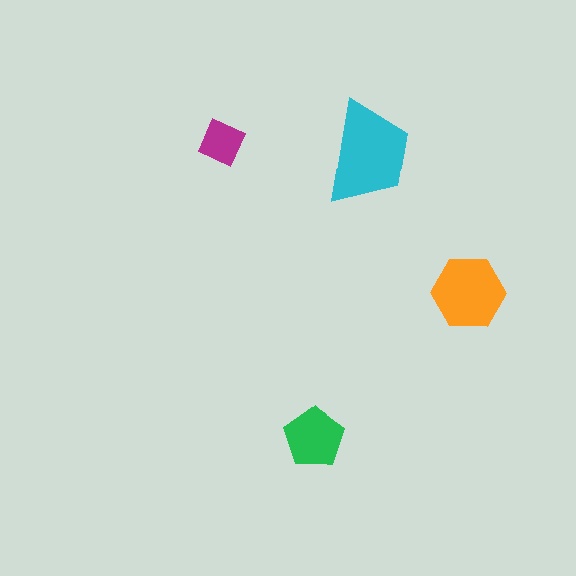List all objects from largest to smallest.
The cyan trapezoid, the orange hexagon, the green pentagon, the magenta diamond.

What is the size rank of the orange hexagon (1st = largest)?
2nd.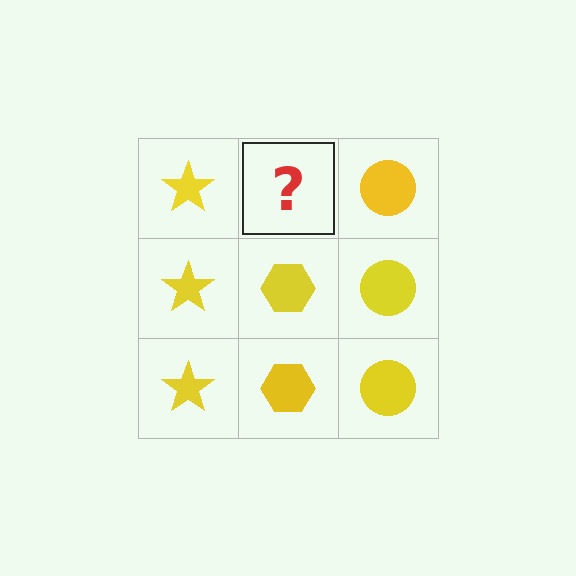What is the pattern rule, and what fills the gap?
The rule is that each column has a consistent shape. The gap should be filled with a yellow hexagon.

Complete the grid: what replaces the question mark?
The question mark should be replaced with a yellow hexagon.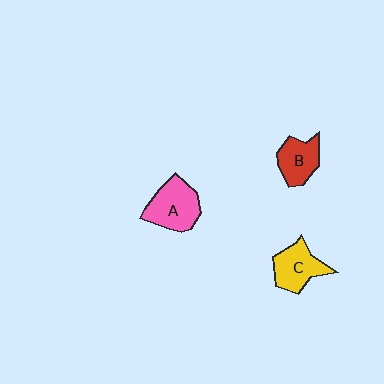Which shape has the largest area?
Shape A (pink).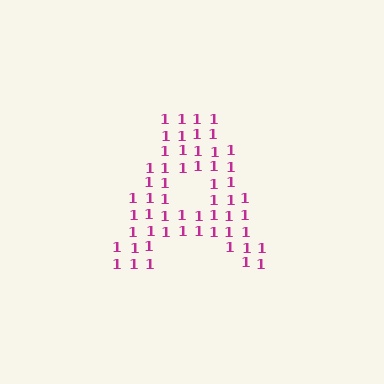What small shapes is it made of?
It is made of small digit 1's.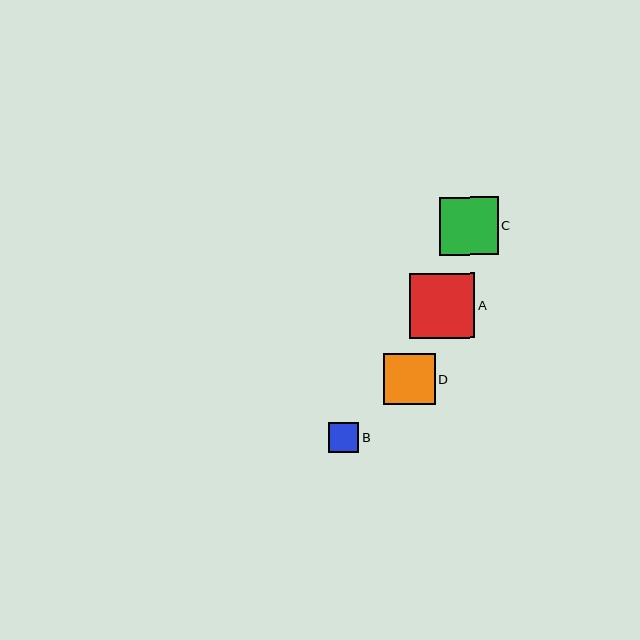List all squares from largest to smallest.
From largest to smallest: A, C, D, B.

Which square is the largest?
Square A is the largest with a size of approximately 65 pixels.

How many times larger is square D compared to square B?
Square D is approximately 1.7 times the size of square B.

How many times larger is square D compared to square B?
Square D is approximately 1.7 times the size of square B.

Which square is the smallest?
Square B is the smallest with a size of approximately 30 pixels.